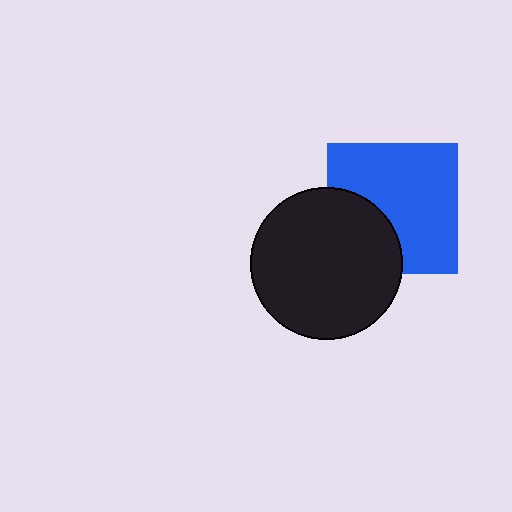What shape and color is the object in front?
The object in front is a black circle.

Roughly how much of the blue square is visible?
Most of it is visible (roughly 69%).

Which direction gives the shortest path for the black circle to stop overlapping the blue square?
Moving toward the lower-left gives the shortest separation.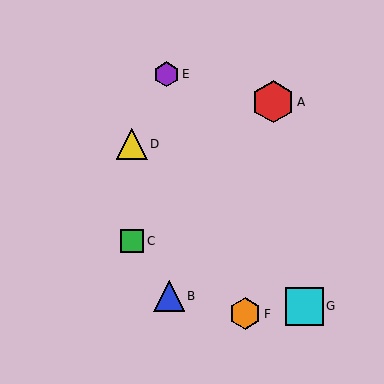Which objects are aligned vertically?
Objects C, D are aligned vertically.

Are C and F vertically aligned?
No, C is at x≈132 and F is at x≈245.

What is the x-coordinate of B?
Object B is at x≈169.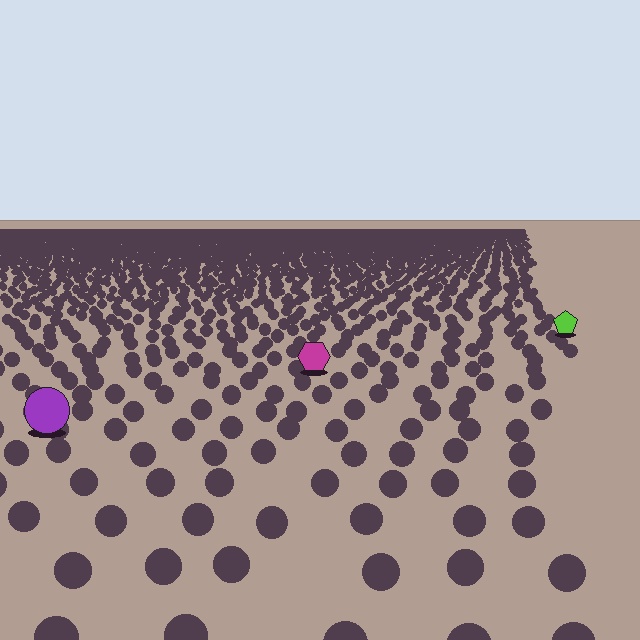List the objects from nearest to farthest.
From nearest to farthest: the purple circle, the magenta hexagon, the lime pentagon.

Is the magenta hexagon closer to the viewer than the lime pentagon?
Yes. The magenta hexagon is closer — you can tell from the texture gradient: the ground texture is coarser near it.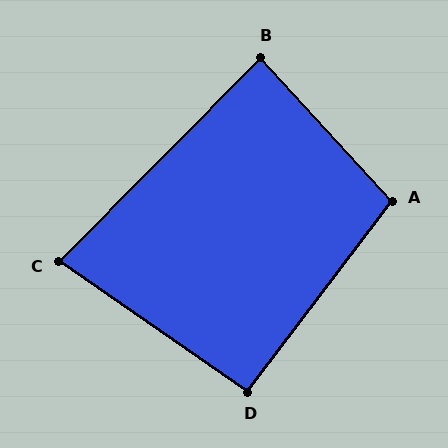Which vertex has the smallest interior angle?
C, at approximately 80 degrees.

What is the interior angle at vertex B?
Approximately 87 degrees (approximately right).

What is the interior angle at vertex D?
Approximately 93 degrees (approximately right).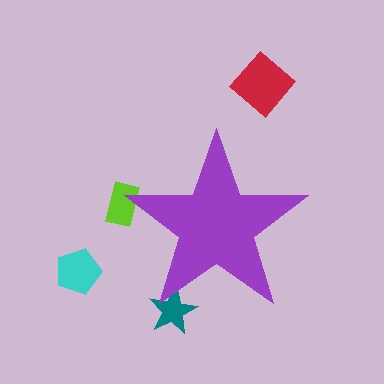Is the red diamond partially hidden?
No, the red diamond is fully visible.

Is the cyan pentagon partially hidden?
No, the cyan pentagon is fully visible.